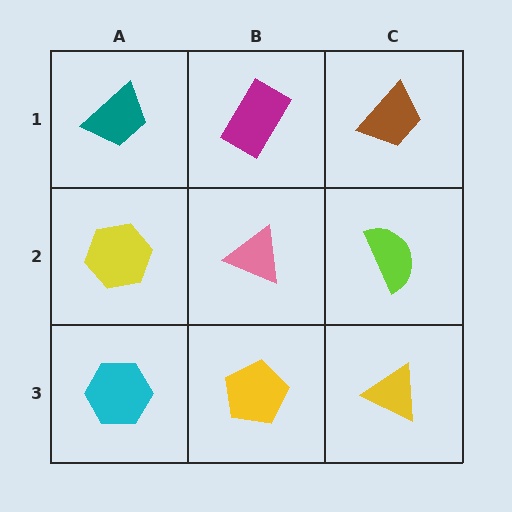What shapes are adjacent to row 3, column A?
A yellow hexagon (row 2, column A), a yellow pentagon (row 3, column B).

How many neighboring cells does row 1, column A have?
2.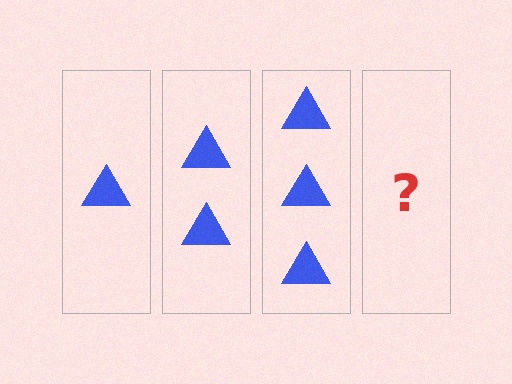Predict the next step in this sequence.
The next step is 4 triangles.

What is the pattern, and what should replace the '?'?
The pattern is that each step adds one more triangle. The '?' should be 4 triangles.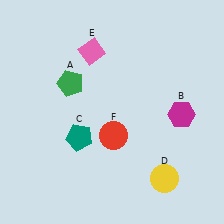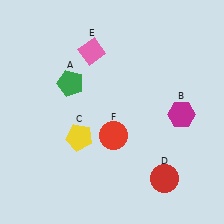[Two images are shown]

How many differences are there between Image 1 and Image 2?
There are 2 differences between the two images.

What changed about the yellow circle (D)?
In Image 1, D is yellow. In Image 2, it changed to red.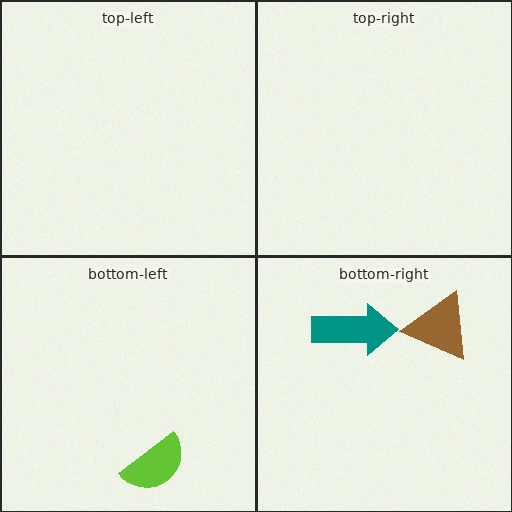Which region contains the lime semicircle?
The bottom-left region.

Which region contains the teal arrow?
The bottom-right region.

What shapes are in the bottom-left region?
The lime semicircle.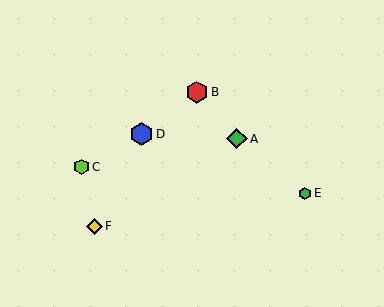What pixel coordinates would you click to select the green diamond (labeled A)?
Click at (237, 139) to select the green diamond A.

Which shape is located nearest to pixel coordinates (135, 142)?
The blue hexagon (labeled D) at (141, 134) is nearest to that location.